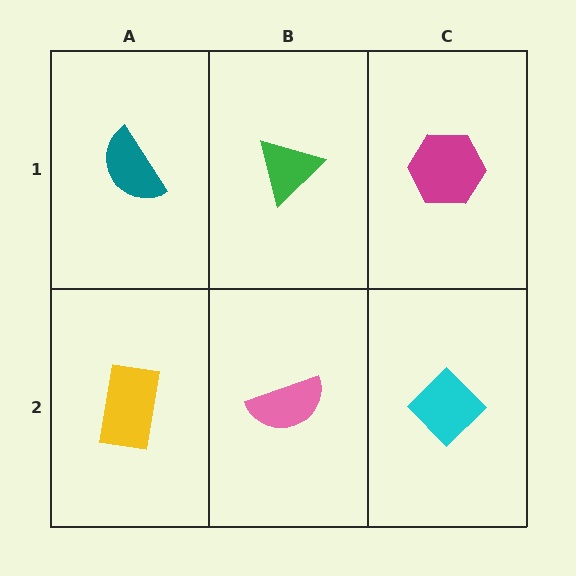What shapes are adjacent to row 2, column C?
A magenta hexagon (row 1, column C), a pink semicircle (row 2, column B).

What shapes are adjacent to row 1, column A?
A yellow rectangle (row 2, column A), a green triangle (row 1, column B).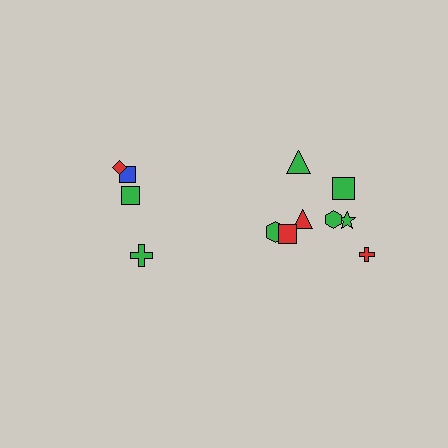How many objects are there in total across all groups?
There are 12 objects.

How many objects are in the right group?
There are 8 objects.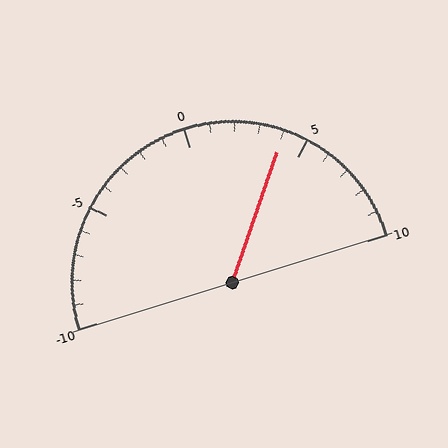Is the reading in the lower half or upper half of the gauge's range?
The reading is in the upper half of the range (-10 to 10).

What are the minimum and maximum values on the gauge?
The gauge ranges from -10 to 10.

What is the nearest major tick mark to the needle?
The nearest major tick mark is 5.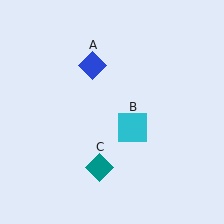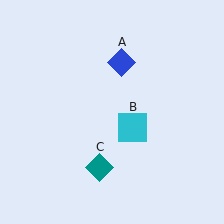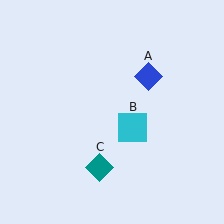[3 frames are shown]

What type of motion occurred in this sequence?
The blue diamond (object A) rotated clockwise around the center of the scene.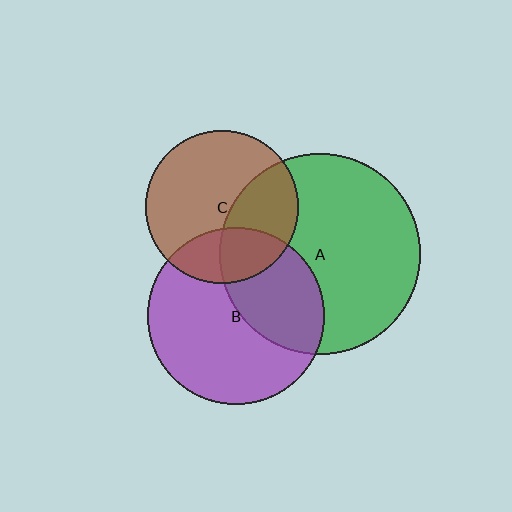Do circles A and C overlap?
Yes.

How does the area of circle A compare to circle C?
Approximately 1.7 times.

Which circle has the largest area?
Circle A (green).